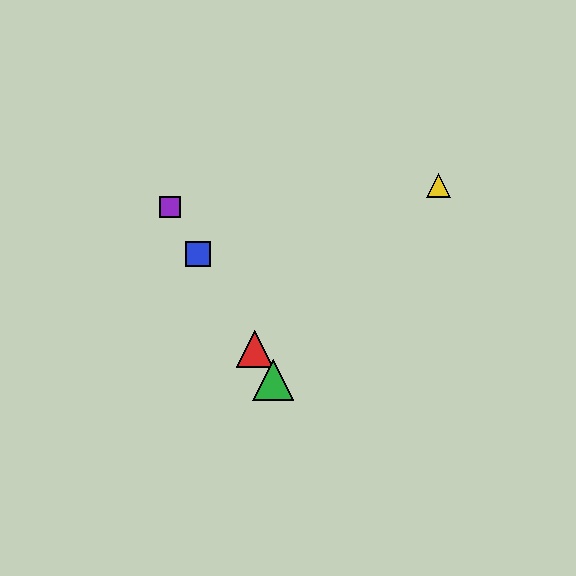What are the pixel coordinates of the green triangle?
The green triangle is at (273, 380).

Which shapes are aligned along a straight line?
The red triangle, the blue square, the green triangle, the purple square are aligned along a straight line.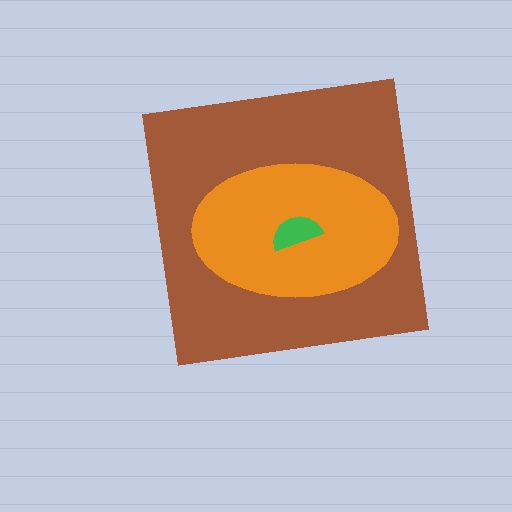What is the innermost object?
The green semicircle.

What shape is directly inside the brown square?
The orange ellipse.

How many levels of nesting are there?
3.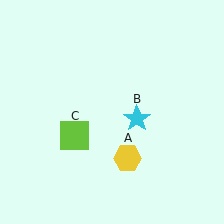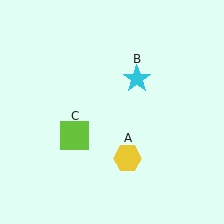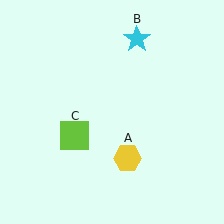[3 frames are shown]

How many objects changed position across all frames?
1 object changed position: cyan star (object B).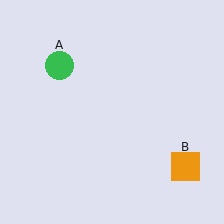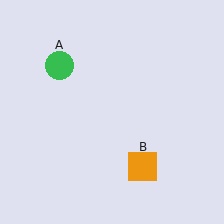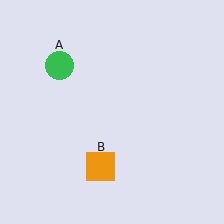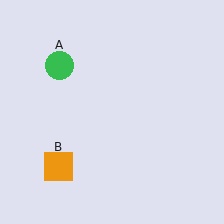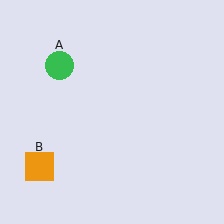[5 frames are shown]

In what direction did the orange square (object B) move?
The orange square (object B) moved left.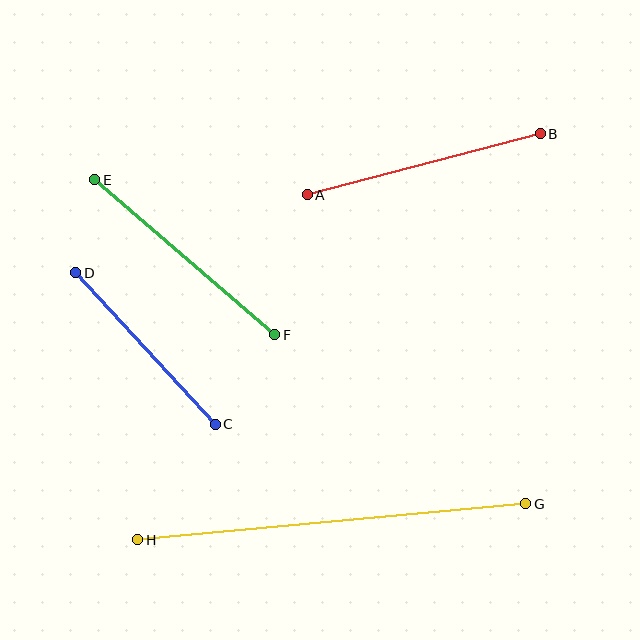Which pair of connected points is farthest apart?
Points G and H are farthest apart.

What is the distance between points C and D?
The distance is approximately 206 pixels.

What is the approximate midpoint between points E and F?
The midpoint is at approximately (185, 257) pixels.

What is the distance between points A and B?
The distance is approximately 241 pixels.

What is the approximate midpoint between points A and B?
The midpoint is at approximately (424, 164) pixels.